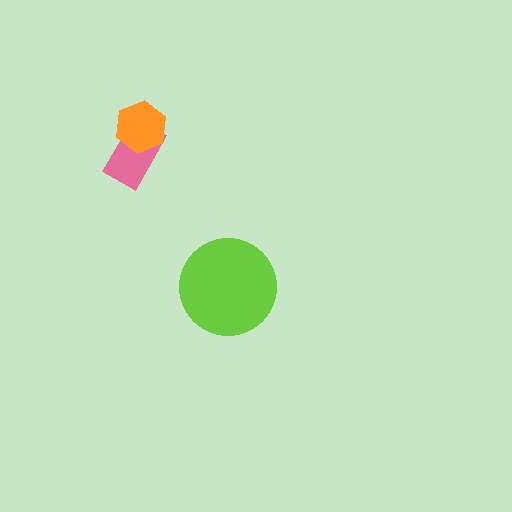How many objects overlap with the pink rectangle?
1 object overlaps with the pink rectangle.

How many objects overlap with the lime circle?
0 objects overlap with the lime circle.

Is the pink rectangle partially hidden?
Yes, it is partially covered by another shape.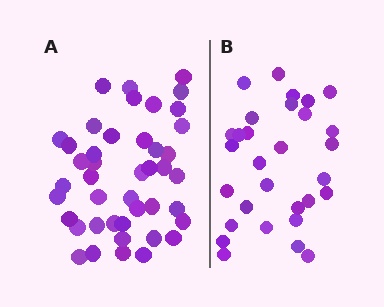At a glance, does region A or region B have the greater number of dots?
Region A (the left region) has more dots.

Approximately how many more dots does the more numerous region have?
Region A has approximately 15 more dots than region B.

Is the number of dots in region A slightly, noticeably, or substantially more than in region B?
Region A has noticeably more, but not dramatically so. The ratio is roughly 1.4 to 1.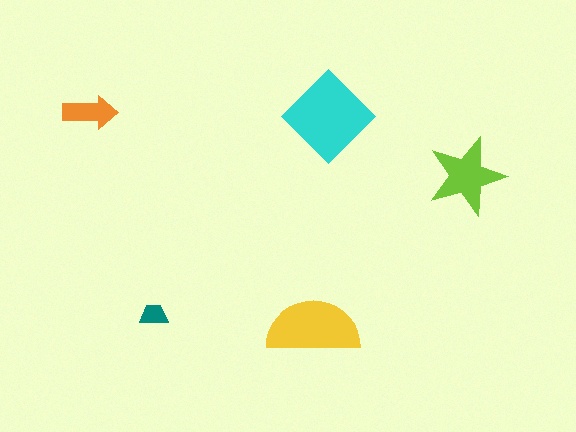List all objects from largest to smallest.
The cyan diamond, the yellow semicircle, the lime star, the orange arrow, the teal trapezoid.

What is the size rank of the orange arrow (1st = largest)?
4th.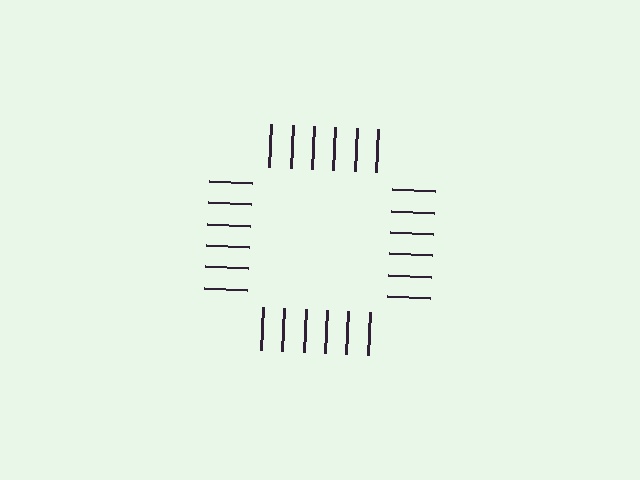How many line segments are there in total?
24 — 6 along each of the 4 edges.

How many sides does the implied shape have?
4 sides — the line-ends trace a square.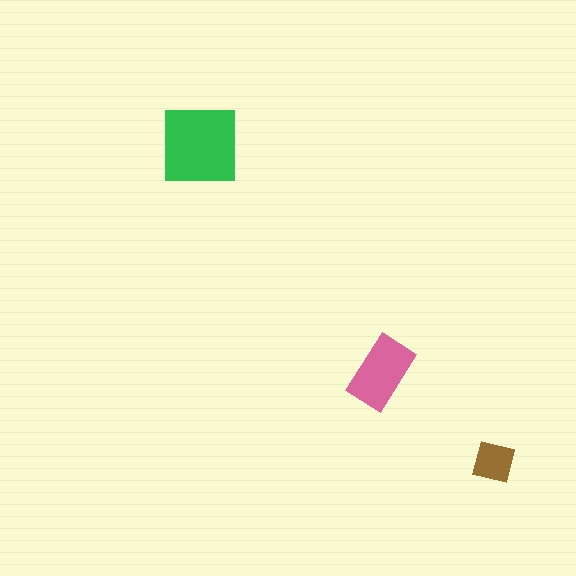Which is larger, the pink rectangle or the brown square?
The pink rectangle.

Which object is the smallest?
The brown square.